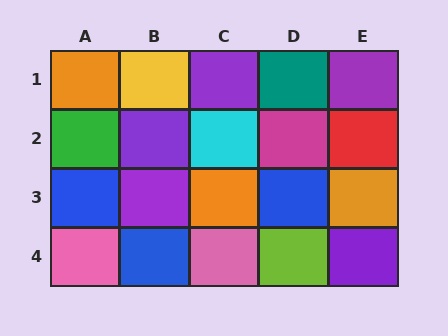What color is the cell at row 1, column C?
Purple.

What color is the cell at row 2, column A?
Green.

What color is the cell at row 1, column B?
Yellow.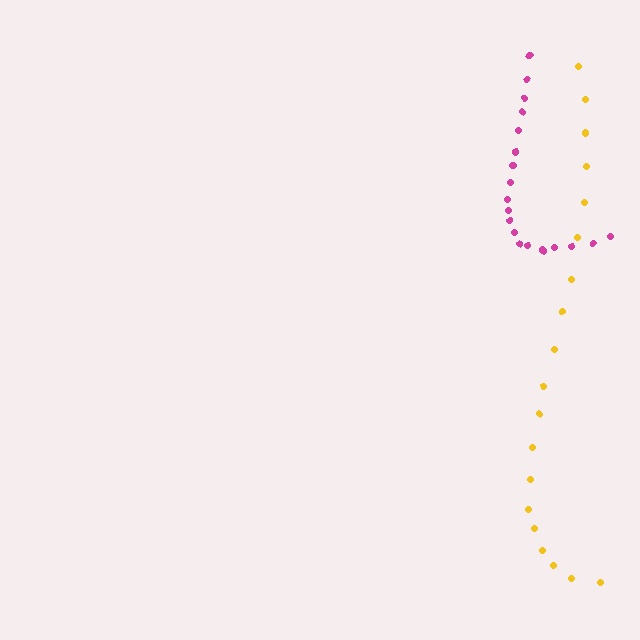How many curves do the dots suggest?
There are 2 distinct paths.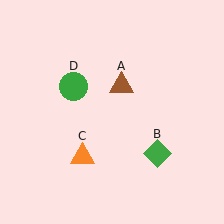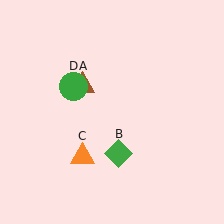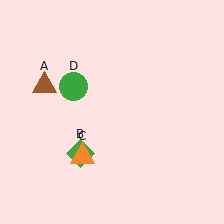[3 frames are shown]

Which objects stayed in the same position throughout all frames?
Orange triangle (object C) and green circle (object D) remained stationary.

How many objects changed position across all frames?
2 objects changed position: brown triangle (object A), green diamond (object B).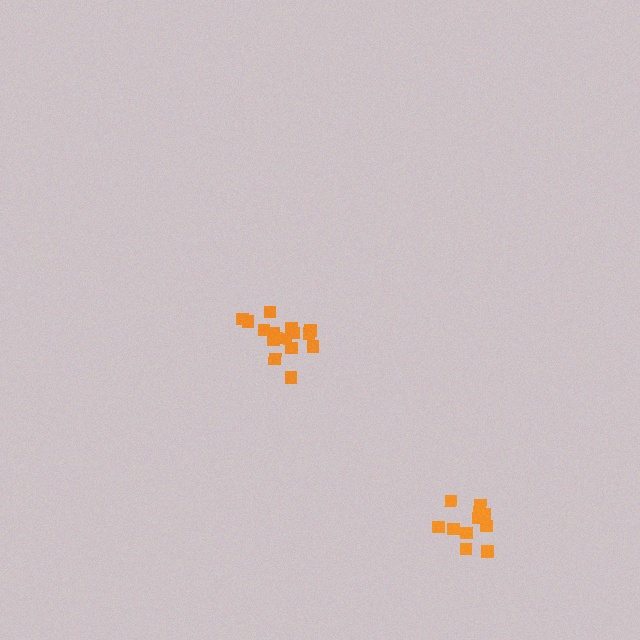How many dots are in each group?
Group 1: 15 dots, Group 2: 11 dots (26 total).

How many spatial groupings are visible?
There are 2 spatial groupings.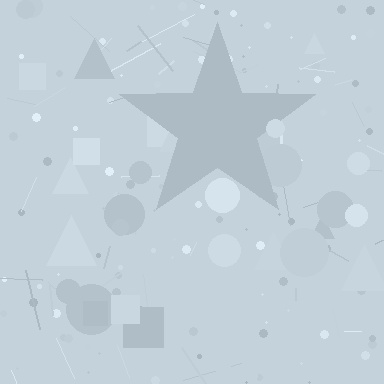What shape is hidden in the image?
A star is hidden in the image.